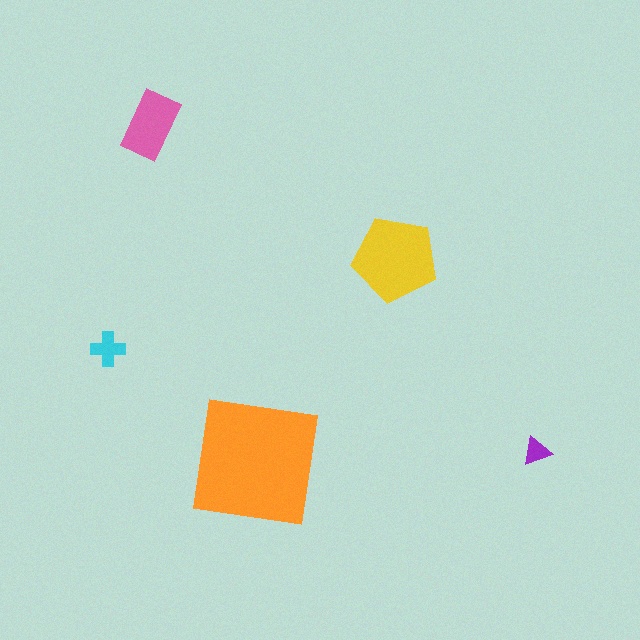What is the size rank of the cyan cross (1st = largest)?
4th.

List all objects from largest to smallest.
The orange square, the yellow pentagon, the pink rectangle, the cyan cross, the purple triangle.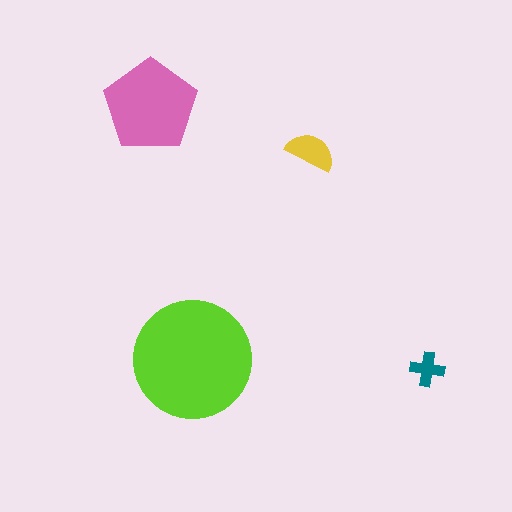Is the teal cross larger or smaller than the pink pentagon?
Smaller.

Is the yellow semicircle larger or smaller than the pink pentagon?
Smaller.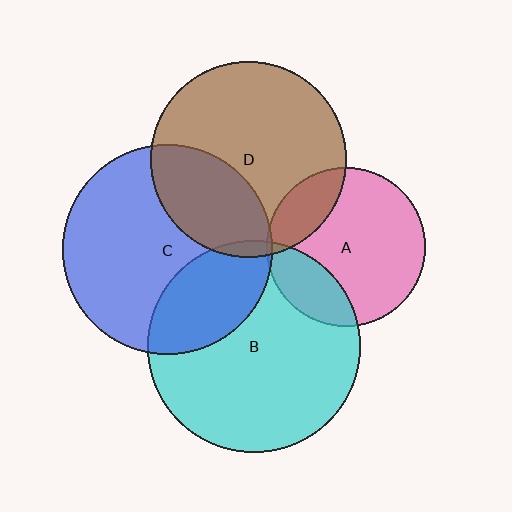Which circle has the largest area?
Circle B (cyan).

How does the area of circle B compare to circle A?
Approximately 1.8 times.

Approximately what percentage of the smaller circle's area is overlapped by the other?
Approximately 30%.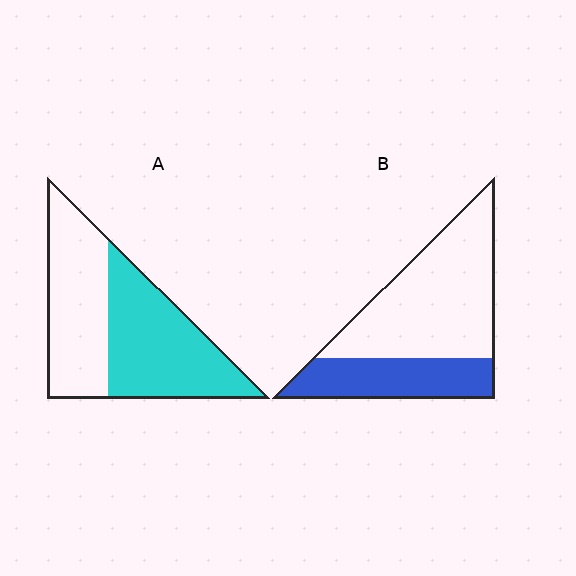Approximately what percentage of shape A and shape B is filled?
A is approximately 55% and B is approximately 35%.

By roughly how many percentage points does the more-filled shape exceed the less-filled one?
By roughly 20 percentage points (A over B).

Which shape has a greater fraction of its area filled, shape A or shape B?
Shape A.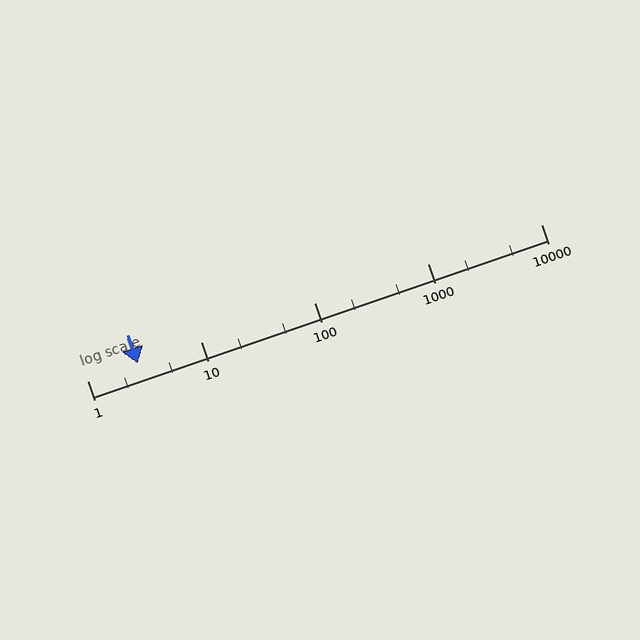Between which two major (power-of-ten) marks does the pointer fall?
The pointer is between 1 and 10.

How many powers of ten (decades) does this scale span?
The scale spans 4 decades, from 1 to 10000.